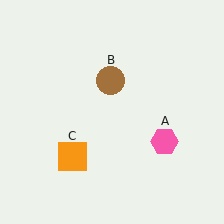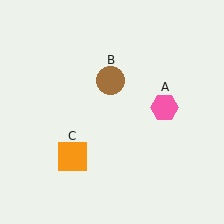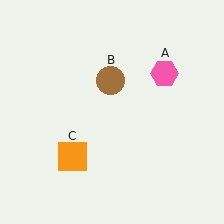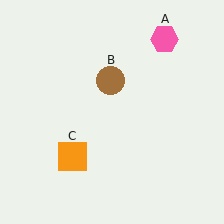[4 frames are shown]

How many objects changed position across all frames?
1 object changed position: pink hexagon (object A).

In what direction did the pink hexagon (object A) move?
The pink hexagon (object A) moved up.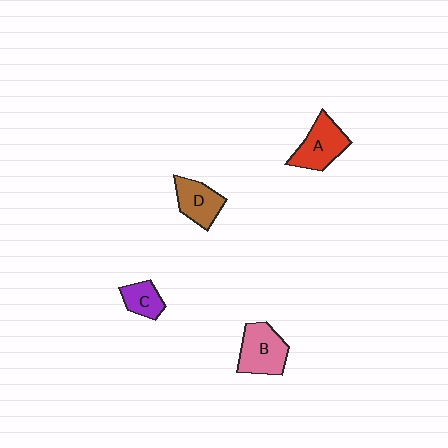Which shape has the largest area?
Shape B (pink).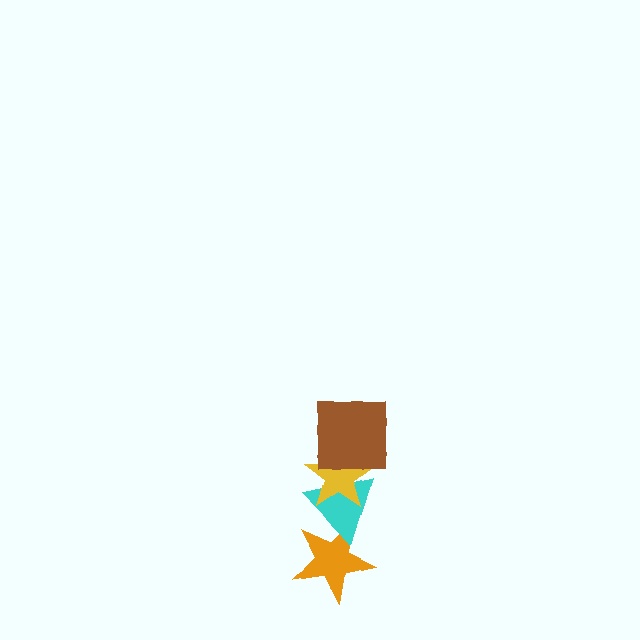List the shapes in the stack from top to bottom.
From top to bottom: the brown square, the yellow star, the cyan triangle, the orange star.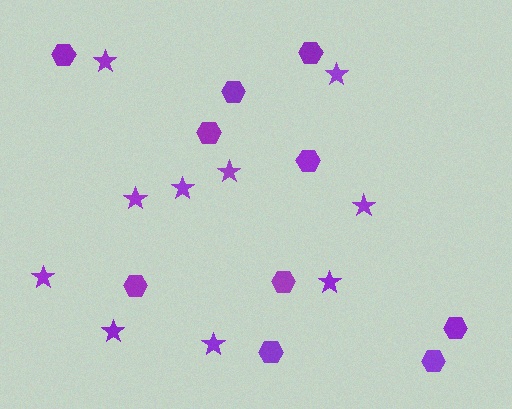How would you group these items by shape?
There are 2 groups: one group of hexagons (10) and one group of stars (10).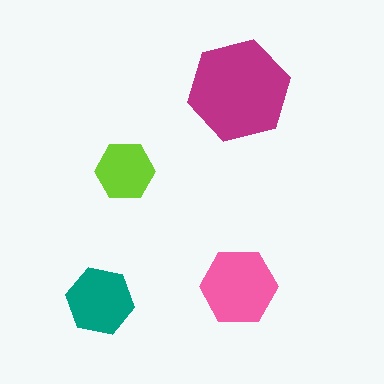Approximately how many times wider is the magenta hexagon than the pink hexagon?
About 1.5 times wider.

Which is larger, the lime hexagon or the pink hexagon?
The pink one.